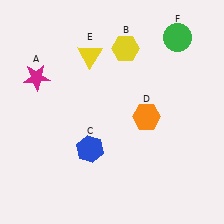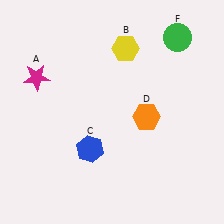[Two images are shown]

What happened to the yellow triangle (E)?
The yellow triangle (E) was removed in Image 2. It was in the top-left area of Image 1.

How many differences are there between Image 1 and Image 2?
There is 1 difference between the two images.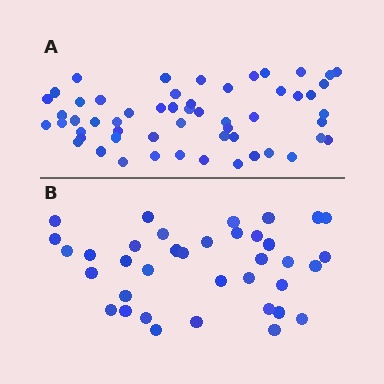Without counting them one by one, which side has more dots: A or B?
Region A (the top region) has more dots.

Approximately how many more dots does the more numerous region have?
Region A has approximately 20 more dots than region B.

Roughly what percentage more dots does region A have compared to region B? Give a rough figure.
About 50% more.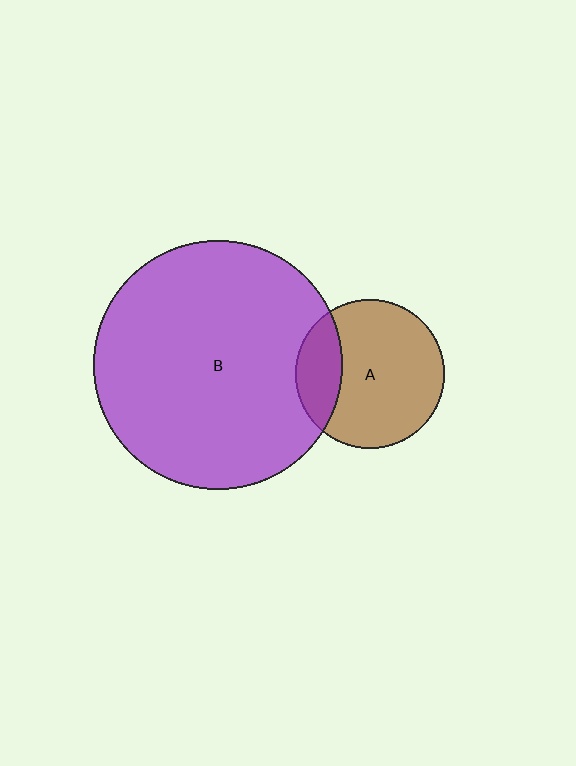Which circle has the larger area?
Circle B (purple).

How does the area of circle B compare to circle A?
Approximately 2.8 times.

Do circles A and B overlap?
Yes.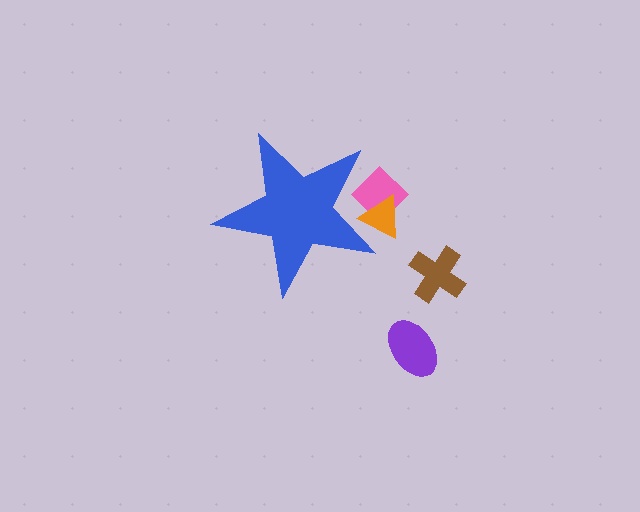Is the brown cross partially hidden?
No, the brown cross is fully visible.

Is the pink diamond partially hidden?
Yes, the pink diamond is partially hidden behind the blue star.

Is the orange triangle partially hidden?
Yes, the orange triangle is partially hidden behind the blue star.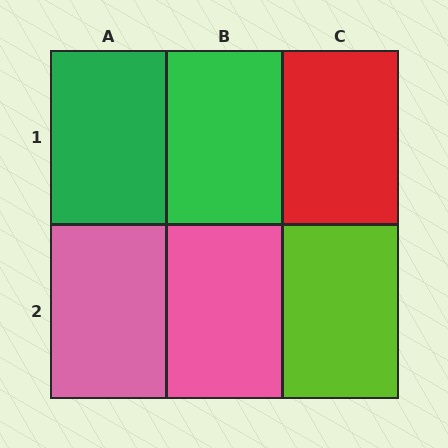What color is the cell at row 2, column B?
Pink.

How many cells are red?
1 cell is red.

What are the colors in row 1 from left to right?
Green, green, red.